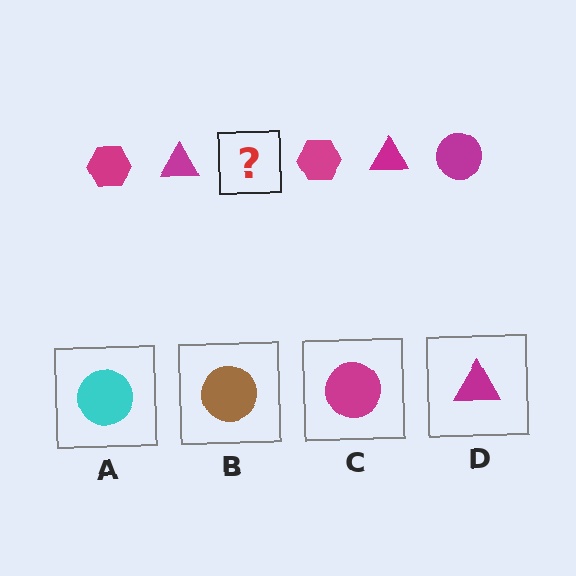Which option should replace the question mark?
Option C.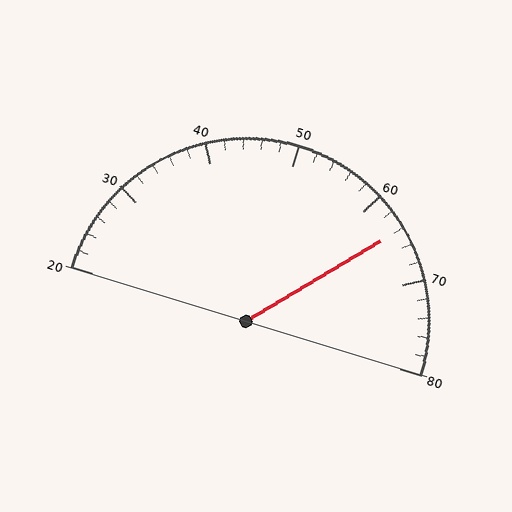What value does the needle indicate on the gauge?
The needle indicates approximately 64.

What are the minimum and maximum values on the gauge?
The gauge ranges from 20 to 80.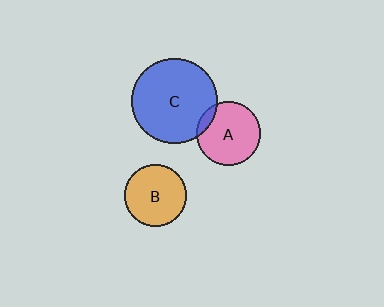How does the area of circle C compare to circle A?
Approximately 1.8 times.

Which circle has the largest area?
Circle C (blue).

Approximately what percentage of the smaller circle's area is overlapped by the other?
Approximately 10%.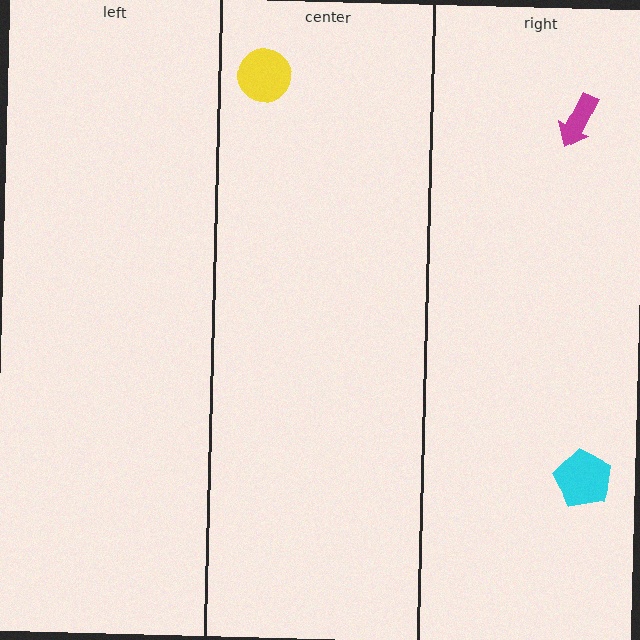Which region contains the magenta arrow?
The right region.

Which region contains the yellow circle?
The center region.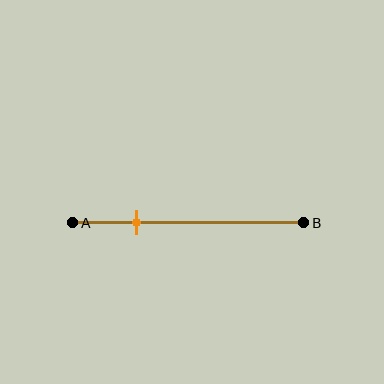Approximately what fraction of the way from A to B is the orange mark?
The orange mark is approximately 30% of the way from A to B.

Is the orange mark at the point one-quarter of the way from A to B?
Yes, the mark is approximately at the one-quarter point.